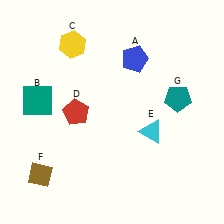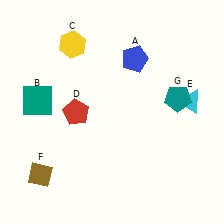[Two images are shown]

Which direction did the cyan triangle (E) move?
The cyan triangle (E) moved right.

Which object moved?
The cyan triangle (E) moved right.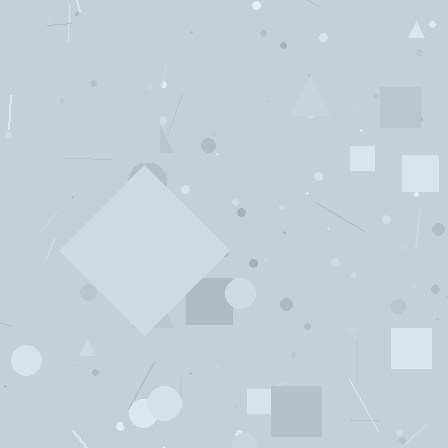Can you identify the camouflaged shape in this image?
The camouflaged shape is a diamond.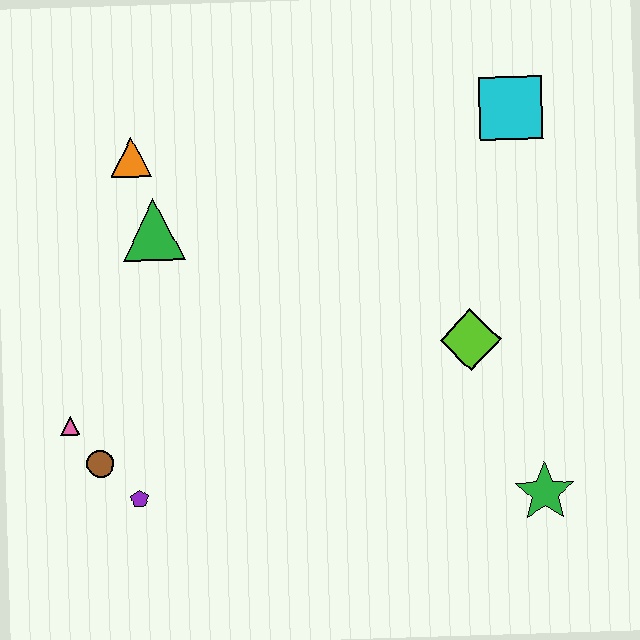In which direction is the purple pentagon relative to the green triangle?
The purple pentagon is below the green triangle.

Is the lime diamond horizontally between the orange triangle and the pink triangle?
No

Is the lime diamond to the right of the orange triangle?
Yes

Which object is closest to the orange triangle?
The green triangle is closest to the orange triangle.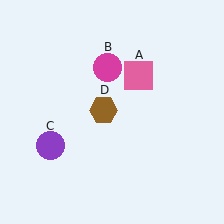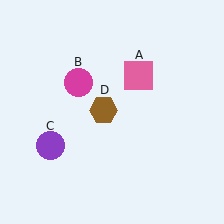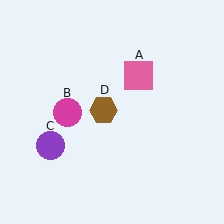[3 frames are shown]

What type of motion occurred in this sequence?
The magenta circle (object B) rotated counterclockwise around the center of the scene.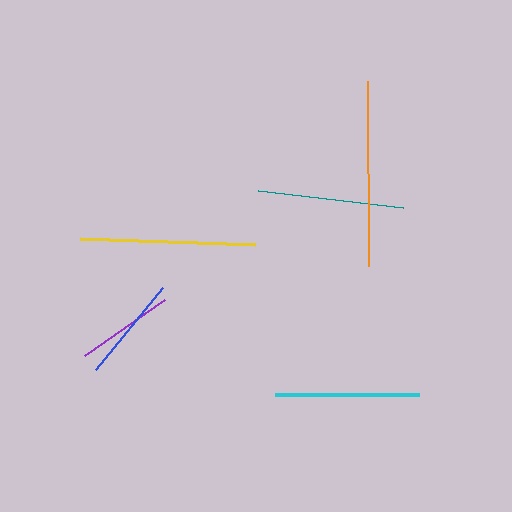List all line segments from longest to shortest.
From longest to shortest: orange, yellow, teal, cyan, blue, purple.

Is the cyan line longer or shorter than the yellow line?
The yellow line is longer than the cyan line.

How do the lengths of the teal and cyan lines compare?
The teal and cyan lines are approximately the same length.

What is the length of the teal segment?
The teal segment is approximately 145 pixels long.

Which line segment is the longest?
The orange line is the longest at approximately 185 pixels.